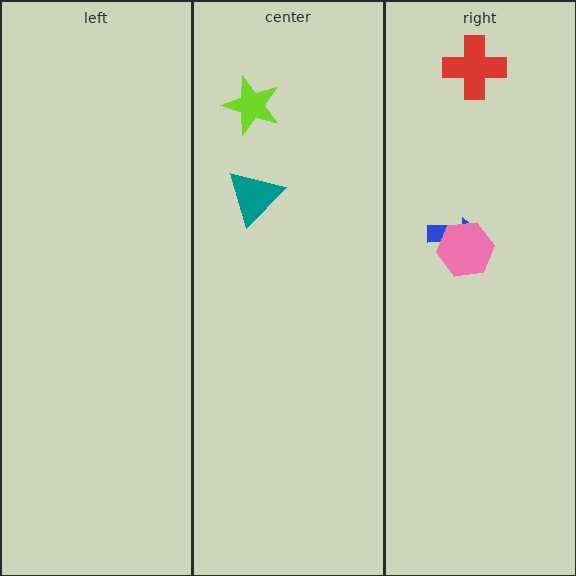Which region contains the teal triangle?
The center region.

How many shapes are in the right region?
3.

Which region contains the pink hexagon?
The right region.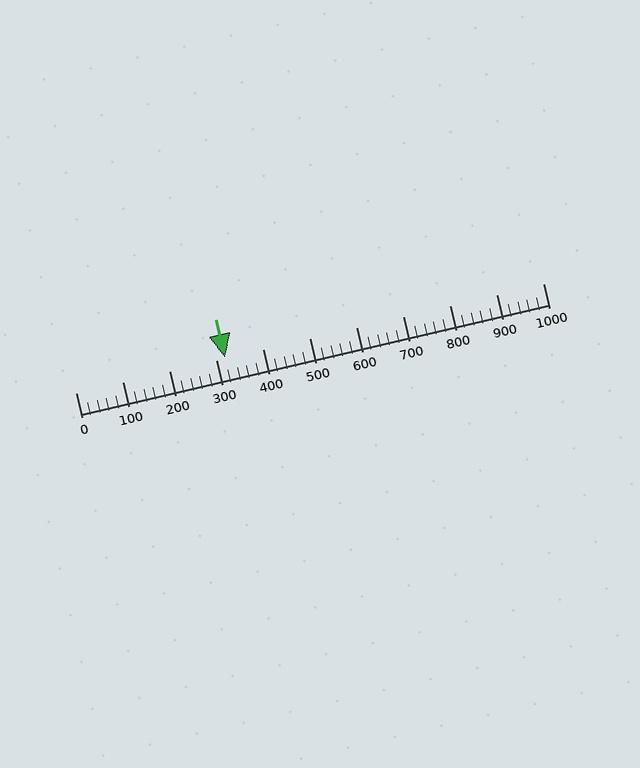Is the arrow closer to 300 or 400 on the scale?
The arrow is closer to 300.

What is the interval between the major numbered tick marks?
The major tick marks are spaced 100 units apart.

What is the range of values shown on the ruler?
The ruler shows values from 0 to 1000.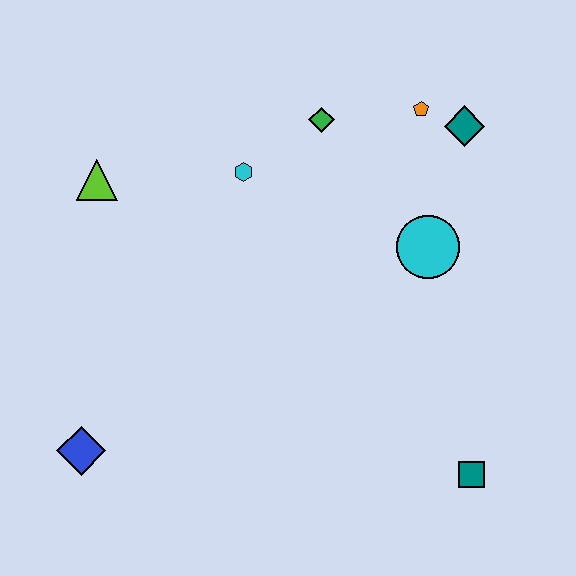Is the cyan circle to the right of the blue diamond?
Yes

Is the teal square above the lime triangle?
No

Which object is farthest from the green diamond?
The blue diamond is farthest from the green diamond.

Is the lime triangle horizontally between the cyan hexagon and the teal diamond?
No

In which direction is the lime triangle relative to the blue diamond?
The lime triangle is above the blue diamond.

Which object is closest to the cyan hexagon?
The green diamond is closest to the cyan hexagon.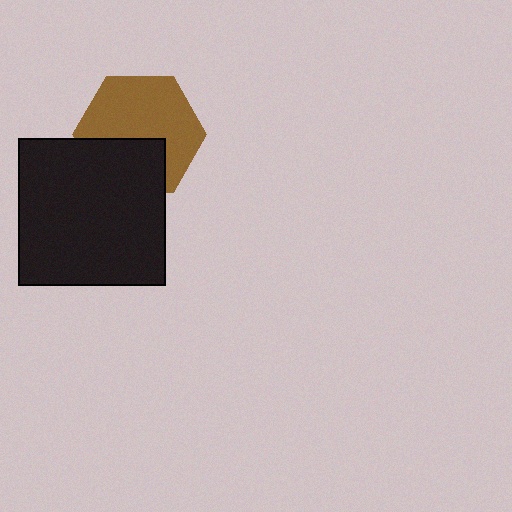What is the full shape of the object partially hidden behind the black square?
The partially hidden object is a brown hexagon.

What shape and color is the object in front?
The object in front is a black square.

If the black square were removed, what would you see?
You would see the complete brown hexagon.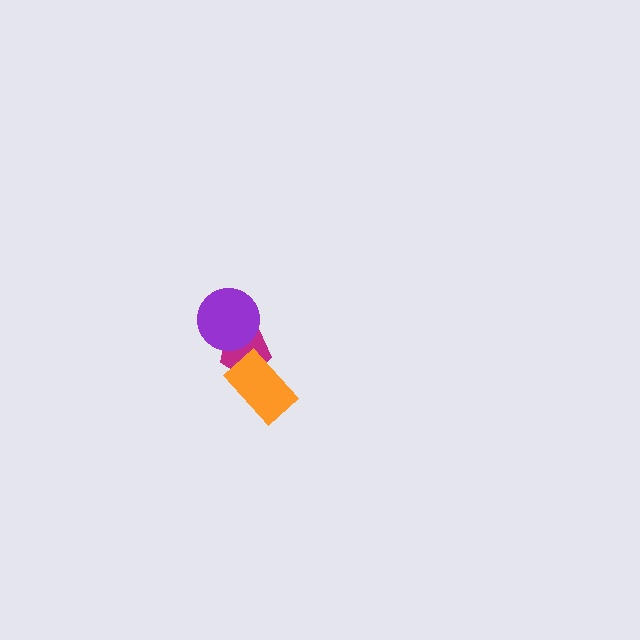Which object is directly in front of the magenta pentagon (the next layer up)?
The purple circle is directly in front of the magenta pentagon.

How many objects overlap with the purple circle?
1 object overlaps with the purple circle.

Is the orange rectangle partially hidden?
No, no other shape covers it.